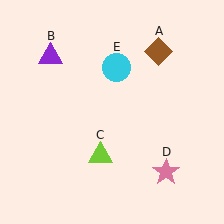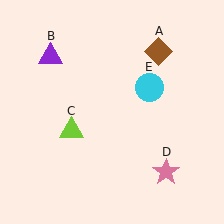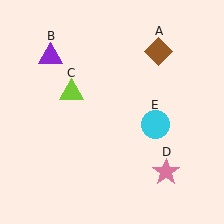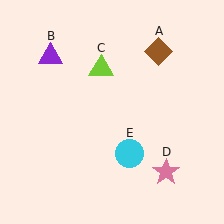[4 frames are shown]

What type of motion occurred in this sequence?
The lime triangle (object C), cyan circle (object E) rotated clockwise around the center of the scene.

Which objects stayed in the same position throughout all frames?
Brown diamond (object A) and purple triangle (object B) and pink star (object D) remained stationary.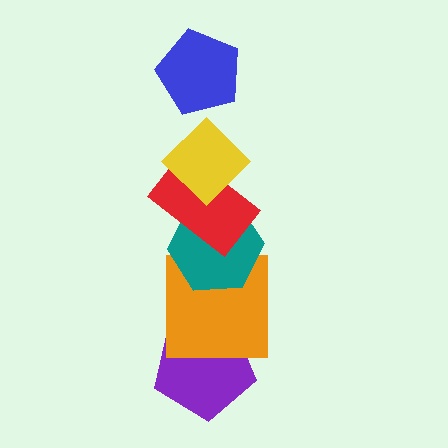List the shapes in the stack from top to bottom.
From top to bottom: the blue pentagon, the yellow diamond, the red rectangle, the teal hexagon, the orange square, the purple pentagon.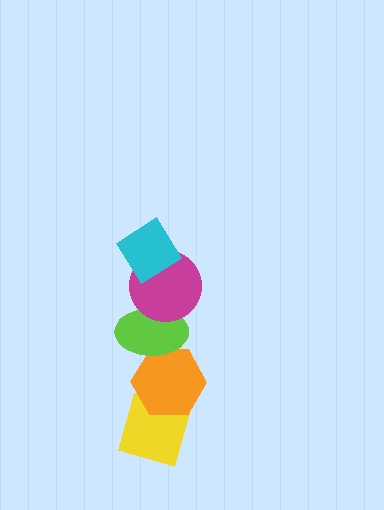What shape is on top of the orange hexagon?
The lime ellipse is on top of the orange hexagon.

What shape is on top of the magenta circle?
The cyan diamond is on top of the magenta circle.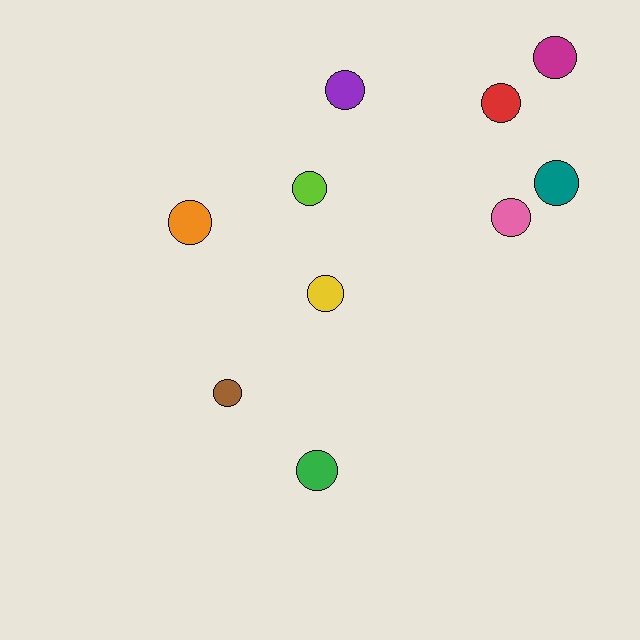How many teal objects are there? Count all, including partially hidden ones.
There is 1 teal object.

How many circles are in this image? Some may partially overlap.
There are 10 circles.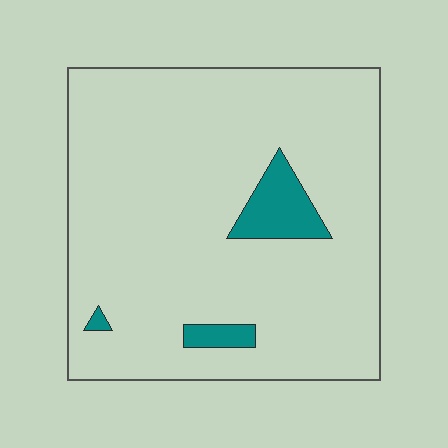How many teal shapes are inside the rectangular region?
3.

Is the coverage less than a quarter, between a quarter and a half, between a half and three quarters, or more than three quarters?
Less than a quarter.